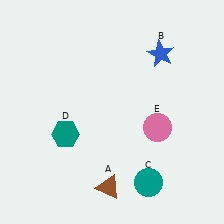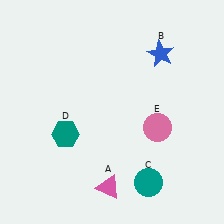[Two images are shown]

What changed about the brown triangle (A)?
In Image 1, A is brown. In Image 2, it changed to pink.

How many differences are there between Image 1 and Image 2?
There is 1 difference between the two images.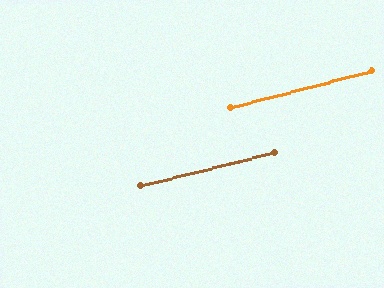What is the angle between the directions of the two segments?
Approximately 0 degrees.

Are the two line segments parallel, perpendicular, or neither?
Parallel — their directions differ by only 0.4°.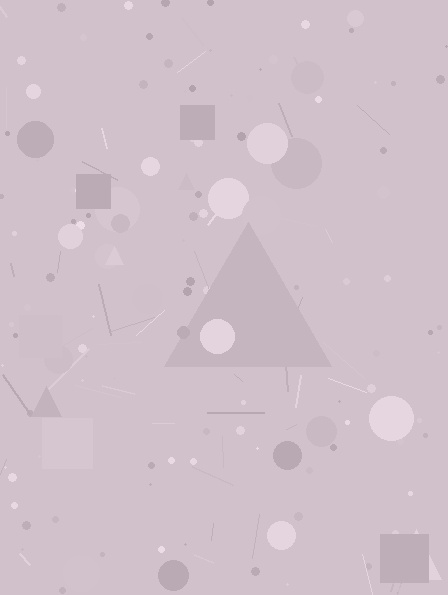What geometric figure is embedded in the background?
A triangle is embedded in the background.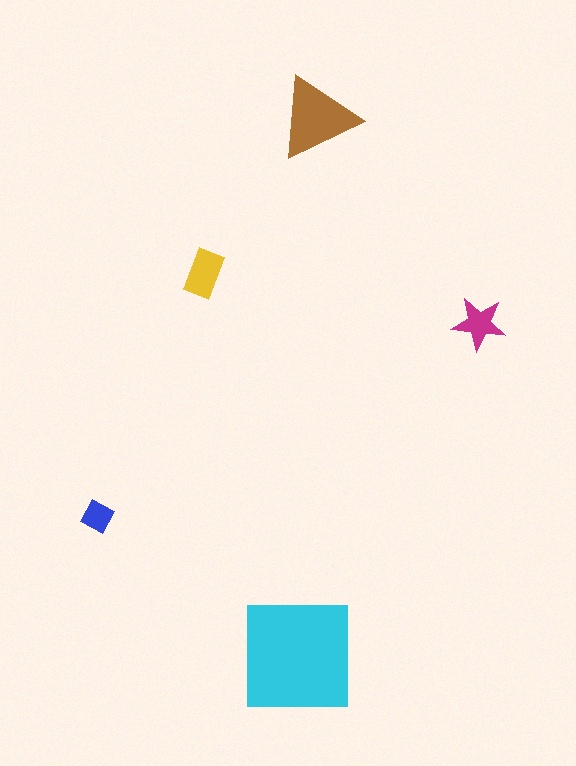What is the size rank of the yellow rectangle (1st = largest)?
3rd.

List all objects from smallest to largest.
The blue diamond, the magenta star, the yellow rectangle, the brown triangle, the cyan square.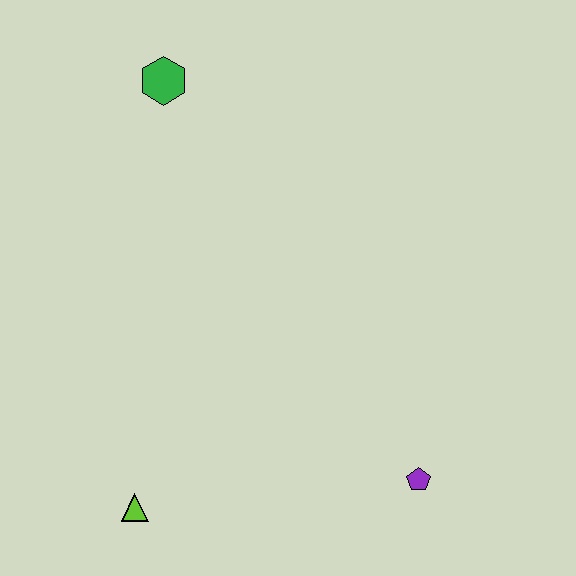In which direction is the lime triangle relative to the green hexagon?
The lime triangle is below the green hexagon.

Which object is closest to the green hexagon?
The lime triangle is closest to the green hexagon.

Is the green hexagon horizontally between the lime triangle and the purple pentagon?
Yes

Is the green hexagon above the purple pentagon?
Yes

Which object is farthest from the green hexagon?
The purple pentagon is farthest from the green hexagon.